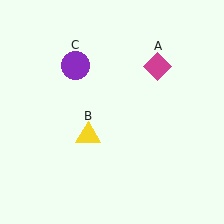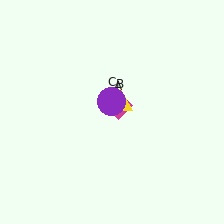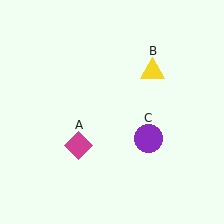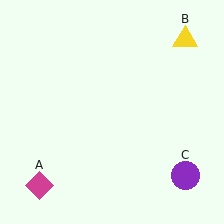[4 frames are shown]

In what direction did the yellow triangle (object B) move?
The yellow triangle (object B) moved up and to the right.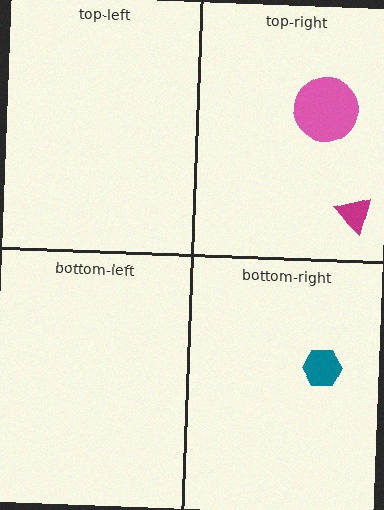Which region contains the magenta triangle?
The top-right region.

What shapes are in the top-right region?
The pink circle, the magenta triangle.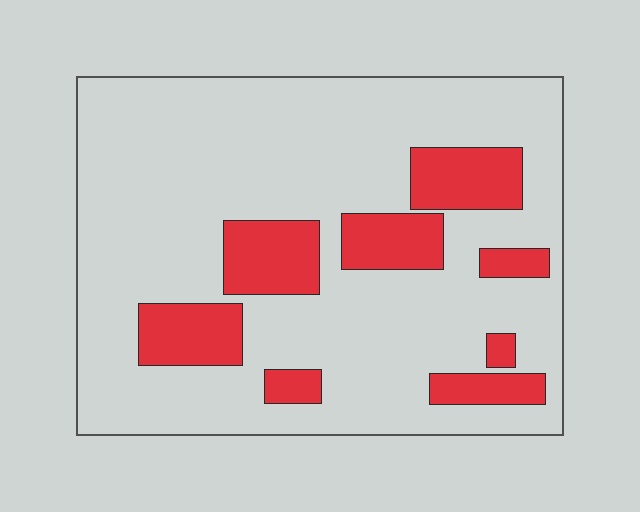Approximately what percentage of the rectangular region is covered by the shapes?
Approximately 20%.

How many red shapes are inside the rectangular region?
8.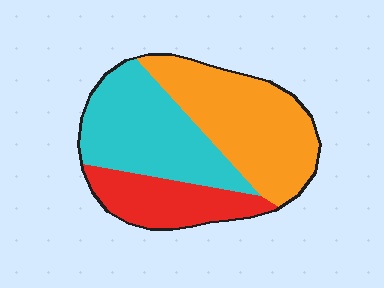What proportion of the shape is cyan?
Cyan takes up about three eighths (3/8) of the shape.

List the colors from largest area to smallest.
From largest to smallest: orange, cyan, red.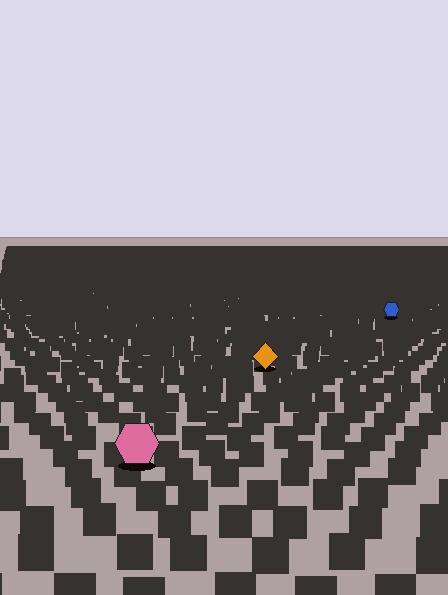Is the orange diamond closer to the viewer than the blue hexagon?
Yes. The orange diamond is closer — you can tell from the texture gradient: the ground texture is coarser near it.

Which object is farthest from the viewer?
The blue hexagon is farthest from the viewer. It appears smaller and the ground texture around it is denser.